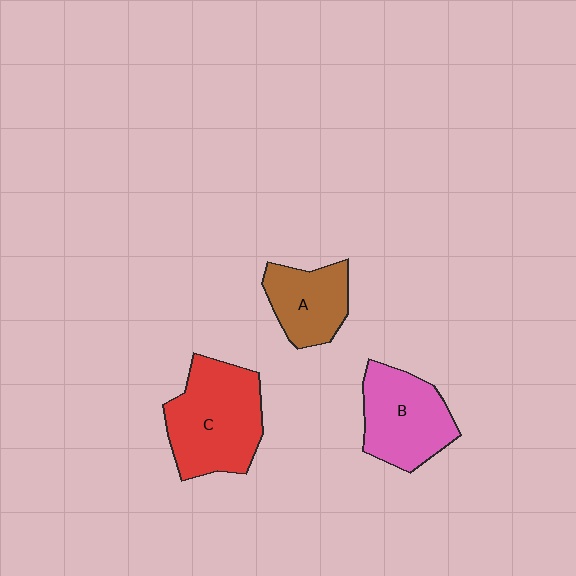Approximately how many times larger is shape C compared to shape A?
Approximately 1.7 times.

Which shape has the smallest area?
Shape A (brown).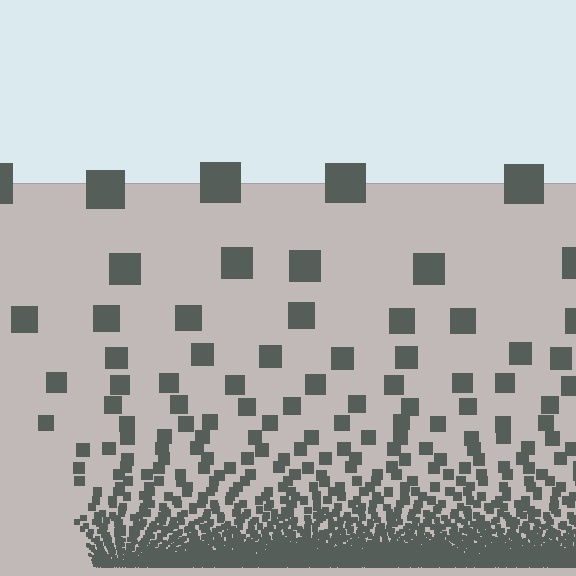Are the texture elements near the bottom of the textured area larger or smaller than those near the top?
Smaller. The gradient is inverted — elements near the bottom are smaller and denser.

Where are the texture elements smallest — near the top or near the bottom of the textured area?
Near the bottom.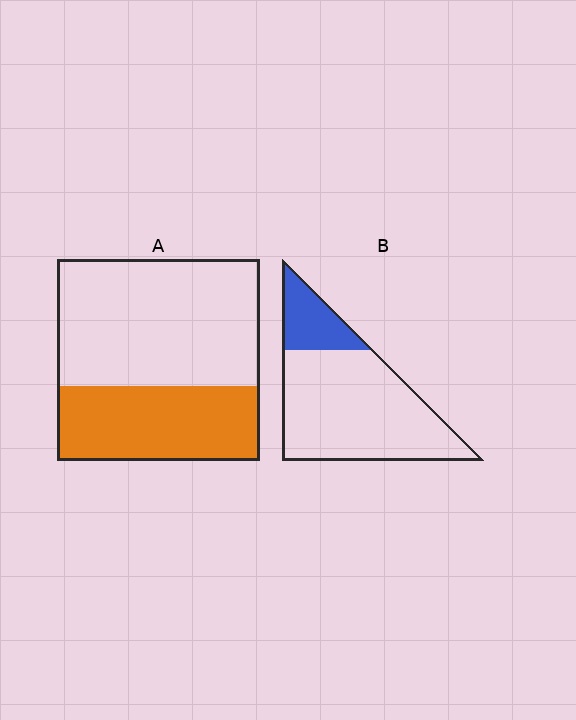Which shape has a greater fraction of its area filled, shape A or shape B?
Shape A.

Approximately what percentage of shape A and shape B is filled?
A is approximately 35% and B is approximately 20%.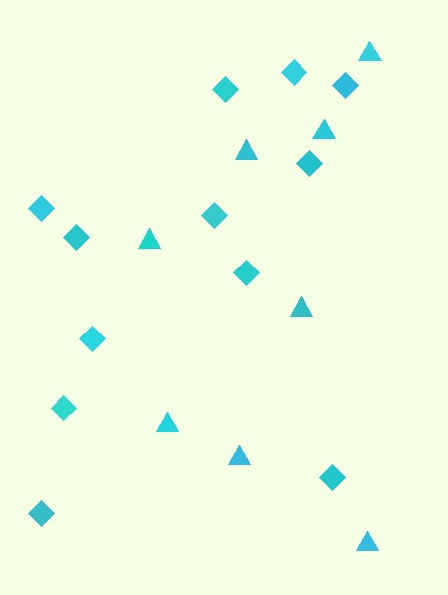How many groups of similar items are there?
There are 2 groups: one group of diamonds (12) and one group of triangles (8).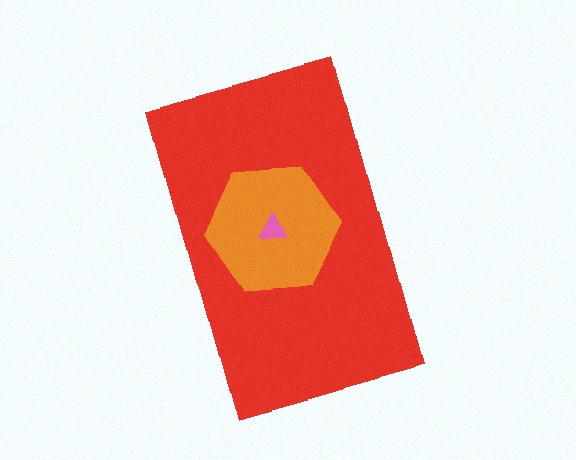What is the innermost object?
The pink triangle.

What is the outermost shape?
The red rectangle.